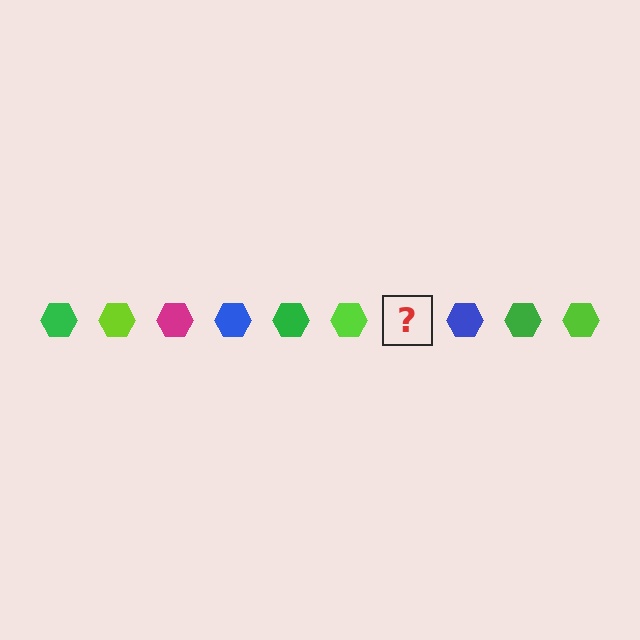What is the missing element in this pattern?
The missing element is a magenta hexagon.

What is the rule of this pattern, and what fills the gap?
The rule is that the pattern cycles through green, lime, magenta, blue hexagons. The gap should be filled with a magenta hexagon.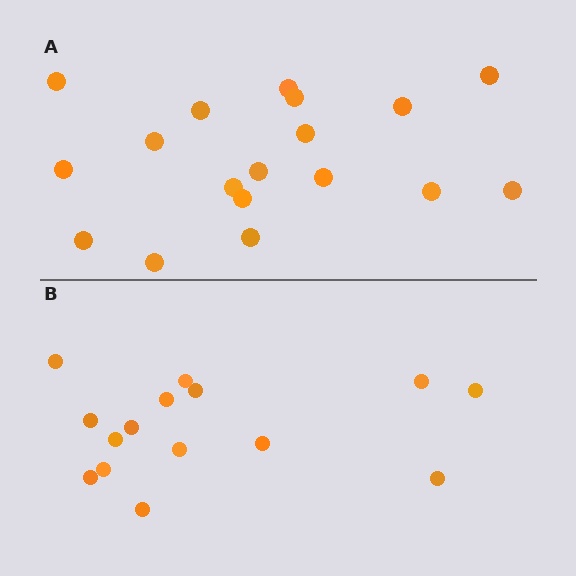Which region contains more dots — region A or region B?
Region A (the top region) has more dots.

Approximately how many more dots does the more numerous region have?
Region A has just a few more — roughly 2 or 3 more dots than region B.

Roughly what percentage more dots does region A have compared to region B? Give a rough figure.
About 20% more.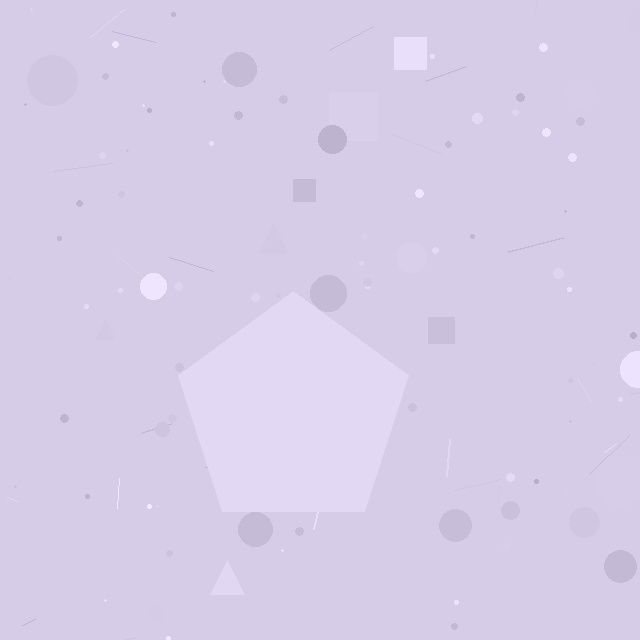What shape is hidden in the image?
A pentagon is hidden in the image.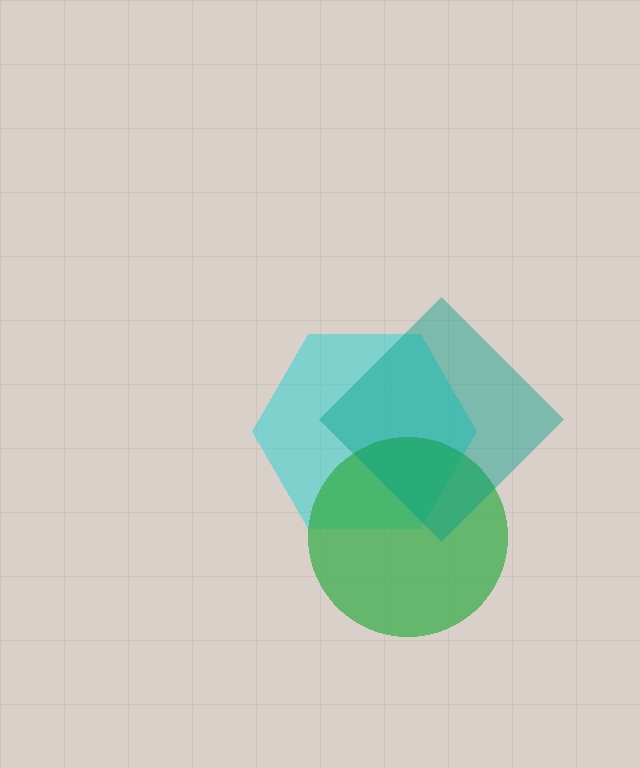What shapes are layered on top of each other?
The layered shapes are: a cyan hexagon, a green circle, a teal diamond.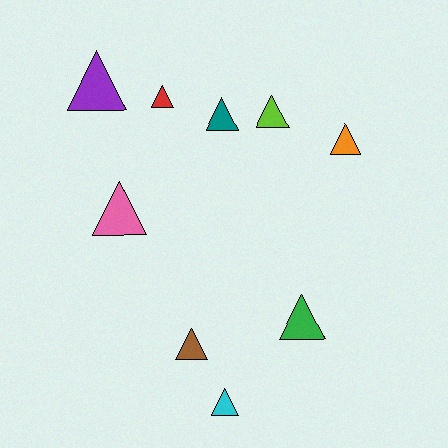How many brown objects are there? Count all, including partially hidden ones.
There is 1 brown object.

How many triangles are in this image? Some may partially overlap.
There are 9 triangles.